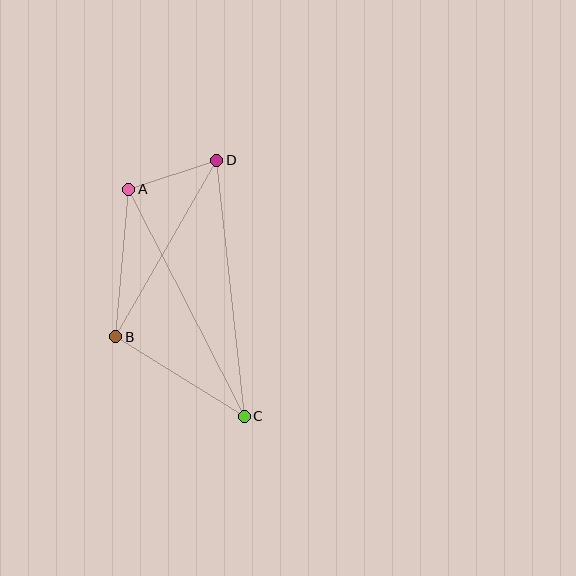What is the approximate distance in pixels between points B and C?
The distance between B and C is approximately 151 pixels.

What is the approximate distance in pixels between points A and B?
The distance between A and B is approximately 148 pixels.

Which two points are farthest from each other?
Points C and D are farthest from each other.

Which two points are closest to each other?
Points A and D are closest to each other.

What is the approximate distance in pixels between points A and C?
The distance between A and C is approximately 255 pixels.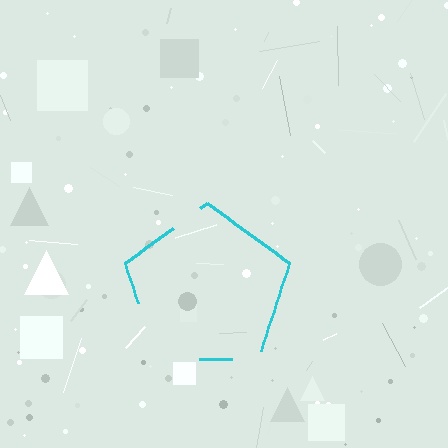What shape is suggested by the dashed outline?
The dashed outline suggests a pentagon.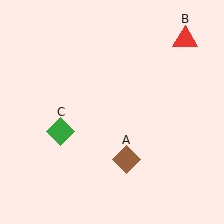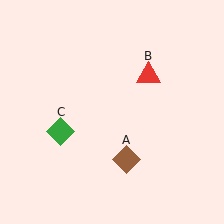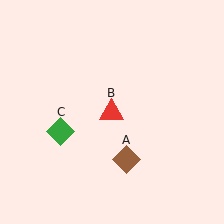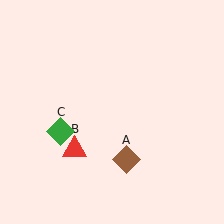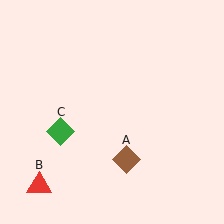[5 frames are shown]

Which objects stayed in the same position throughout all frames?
Brown diamond (object A) and green diamond (object C) remained stationary.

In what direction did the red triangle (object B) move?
The red triangle (object B) moved down and to the left.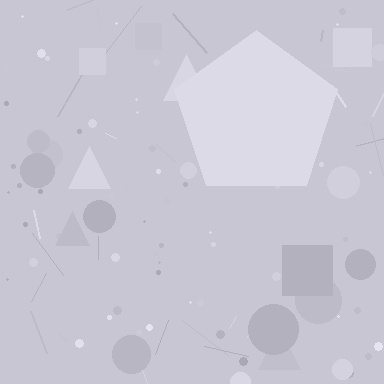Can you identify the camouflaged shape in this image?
The camouflaged shape is a pentagon.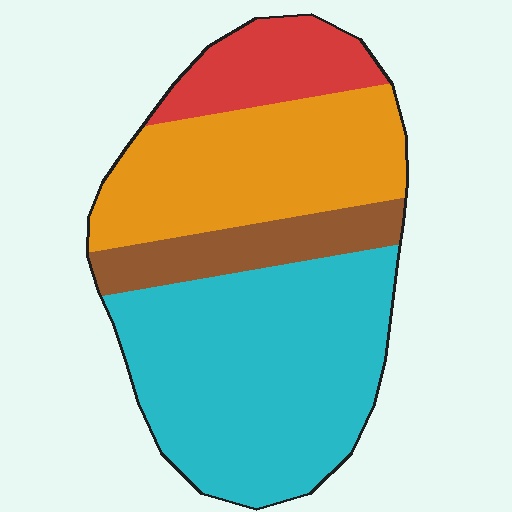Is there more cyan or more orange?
Cyan.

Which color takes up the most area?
Cyan, at roughly 45%.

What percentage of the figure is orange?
Orange covers 30% of the figure.